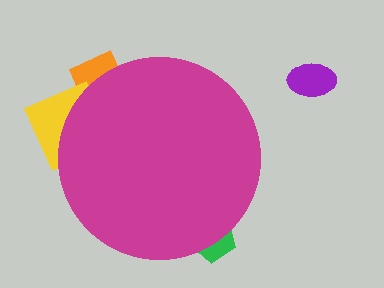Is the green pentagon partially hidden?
Yes, the green pentagon is partially hidden behind the magenta circle.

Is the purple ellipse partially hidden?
No, the purple ellipse is fully visible.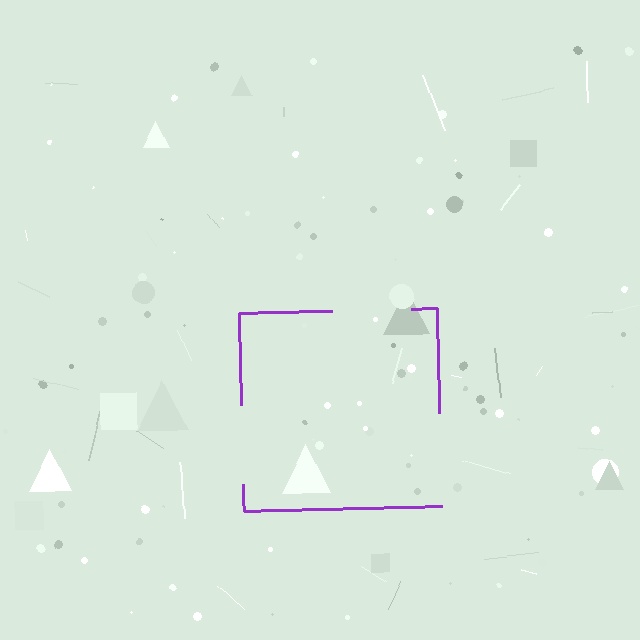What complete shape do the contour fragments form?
The contour fragments form a square.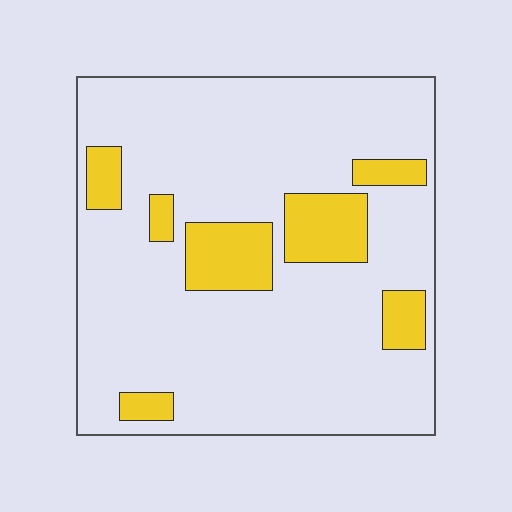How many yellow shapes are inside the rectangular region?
7.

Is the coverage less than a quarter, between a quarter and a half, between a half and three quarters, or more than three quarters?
Less than a quarter.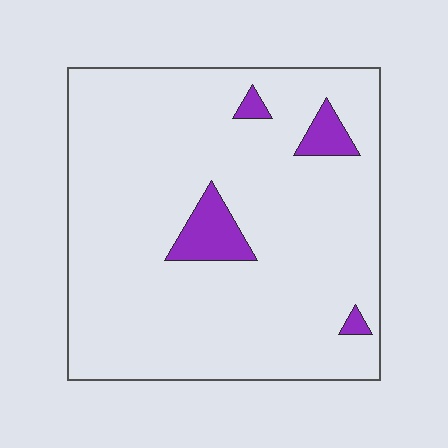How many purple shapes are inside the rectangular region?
4.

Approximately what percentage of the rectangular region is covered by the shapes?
Approximately 5%.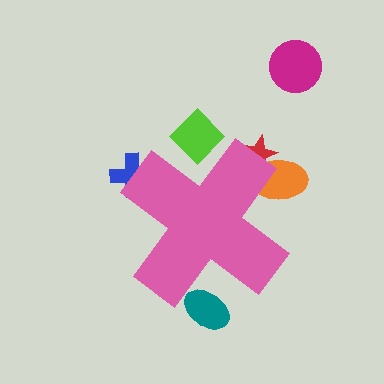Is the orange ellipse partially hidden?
Yes, the orange ellipse is partially hidden behind the pink cross.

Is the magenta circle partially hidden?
No, the magenta circle is fully visible.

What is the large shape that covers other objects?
A pink cross.